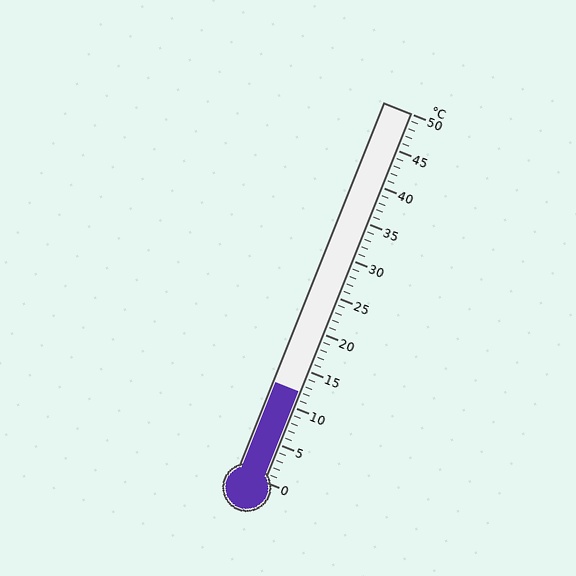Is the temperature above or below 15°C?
The temperature is below 15°C.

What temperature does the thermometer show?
The thermometer shows approximately 12°C.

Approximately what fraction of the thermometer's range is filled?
The thermometer is filled to approximately 25% of its range.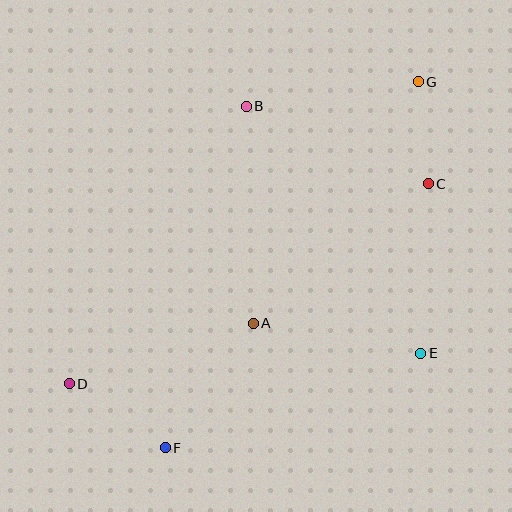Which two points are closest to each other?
Points C and G are closest to each other.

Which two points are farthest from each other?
Points D and G are farthest from each other.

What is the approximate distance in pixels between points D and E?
The distance between D and E is approximately 353 pixels.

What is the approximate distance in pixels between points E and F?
The distance between E and F is approximately 272 pixels.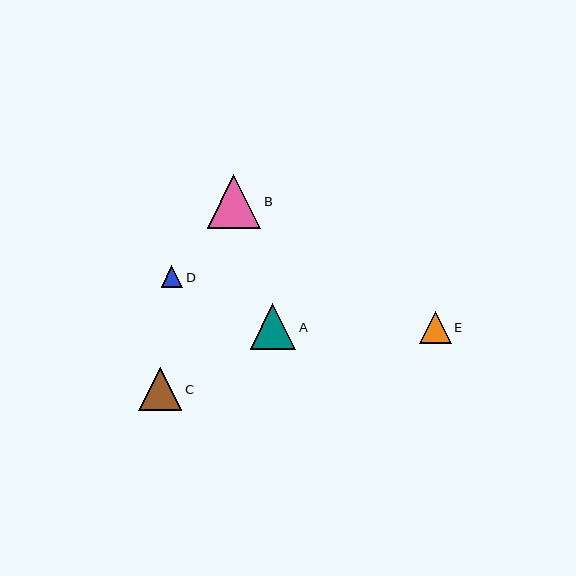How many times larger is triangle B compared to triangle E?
Triangle B is approximately 1.7 times the size of triangle E.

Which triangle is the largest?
Triangle B is the largest with a size of approximately 53 pixels.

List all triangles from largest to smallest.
From largest to smallest: B, A, C, E, D.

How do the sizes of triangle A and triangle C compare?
Triangle A and triangle C are approximately the same size.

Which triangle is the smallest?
Triangle D is the smallest with a size of approximately 21 pixels.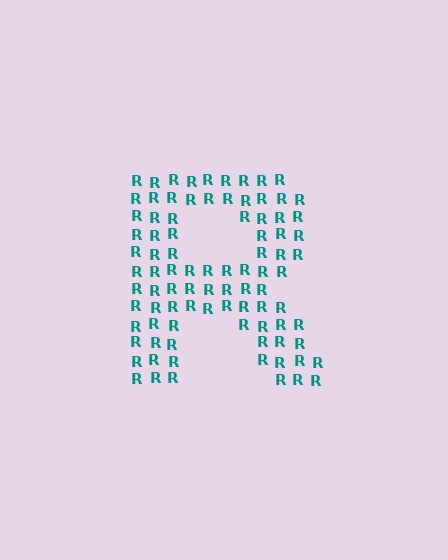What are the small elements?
The small elements are letter R's.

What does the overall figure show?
The overall figure shows the letter R.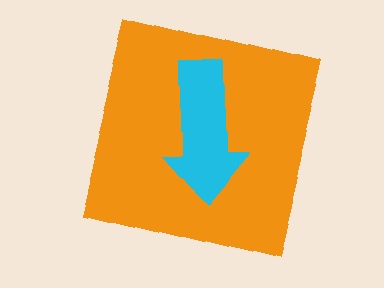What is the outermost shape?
The orange square.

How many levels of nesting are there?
2.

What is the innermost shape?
The cyan arrow.